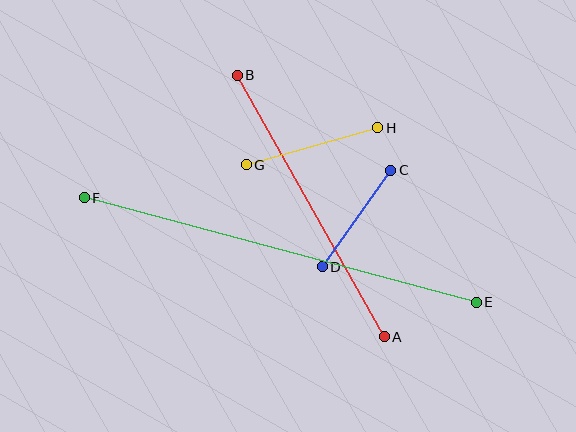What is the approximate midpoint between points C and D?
The midpoint is at approximately (356, 218) pixels.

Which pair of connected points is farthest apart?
Points E and F are farthest apart.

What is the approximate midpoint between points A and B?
The midpoint is at approximately (311, 206) pixels.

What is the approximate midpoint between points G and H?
The midpoint is at approximately (312, 146) pixels.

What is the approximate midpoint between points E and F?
The midpoint is at approximately (280, 250) pixels.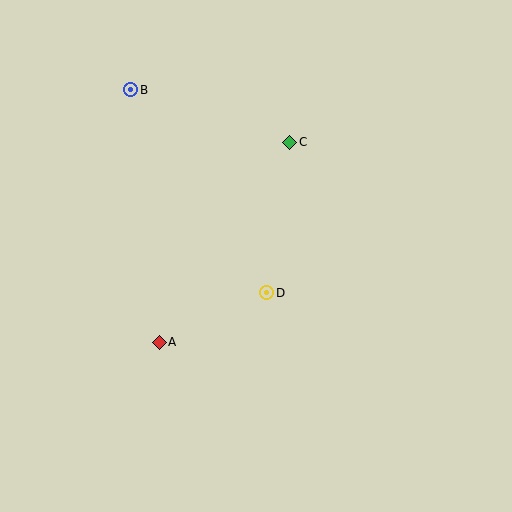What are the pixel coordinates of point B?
Point B is at (131, 90).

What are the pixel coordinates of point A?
Point A is at (159, 342).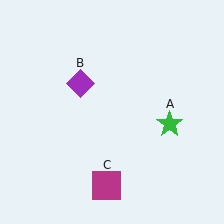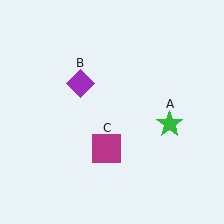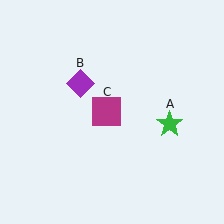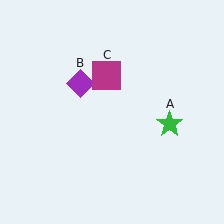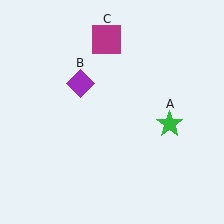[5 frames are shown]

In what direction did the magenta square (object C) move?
The magenta square (object C) moved up.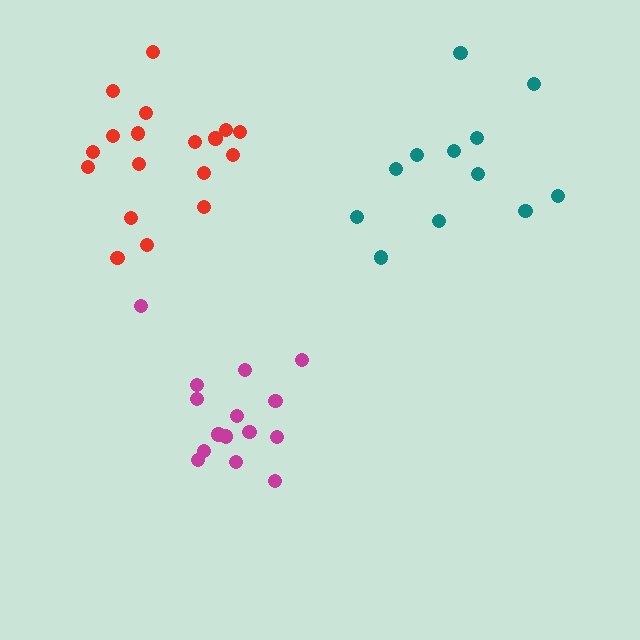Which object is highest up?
The red cluster is topmost.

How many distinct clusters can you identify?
There are 3 distinct clusters.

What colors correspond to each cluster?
The clusters are colored: magenta, red, teal.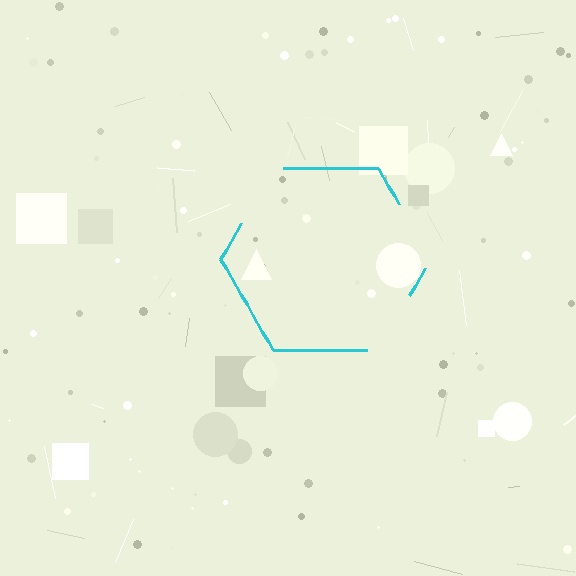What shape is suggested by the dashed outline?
The dashed outline suggests a hexagon.